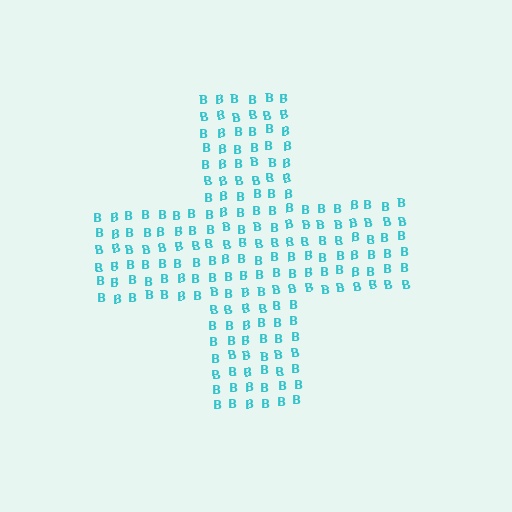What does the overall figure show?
The overall figure shows a cross.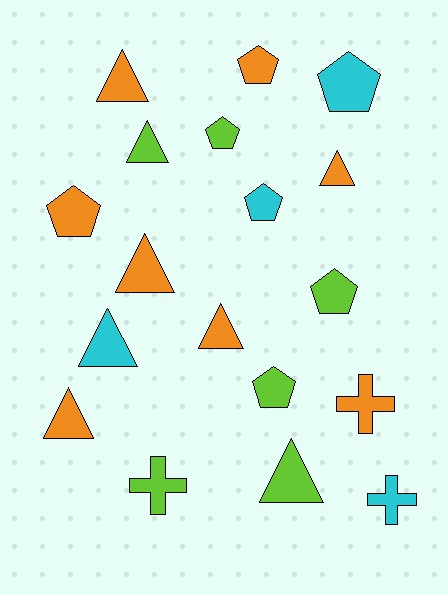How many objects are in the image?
There are 18 objects.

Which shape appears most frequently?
Triangle, with 8 objects.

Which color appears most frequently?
Orange, with 8 objects.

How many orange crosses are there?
There is 1 orange cross.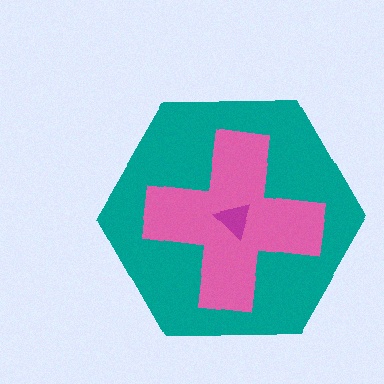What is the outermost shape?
The teal hexagon.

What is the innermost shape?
The magenta triangle.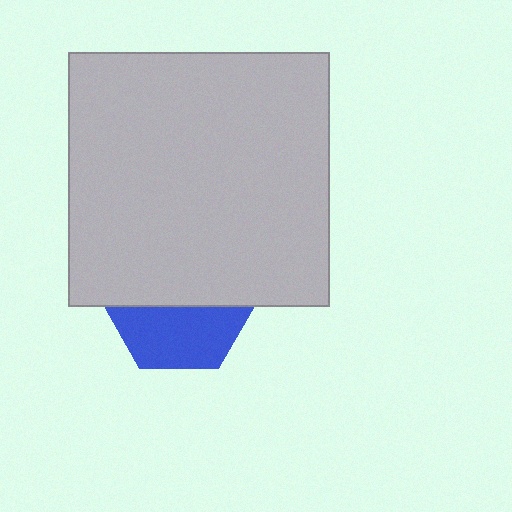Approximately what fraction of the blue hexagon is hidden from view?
Roughly 57% of the blue hexagon is hidden behind the light gray rectangle.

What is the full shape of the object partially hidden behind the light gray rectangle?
The partially hidden object is a blue hexagon.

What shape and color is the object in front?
The object in front is a light gray rectangle.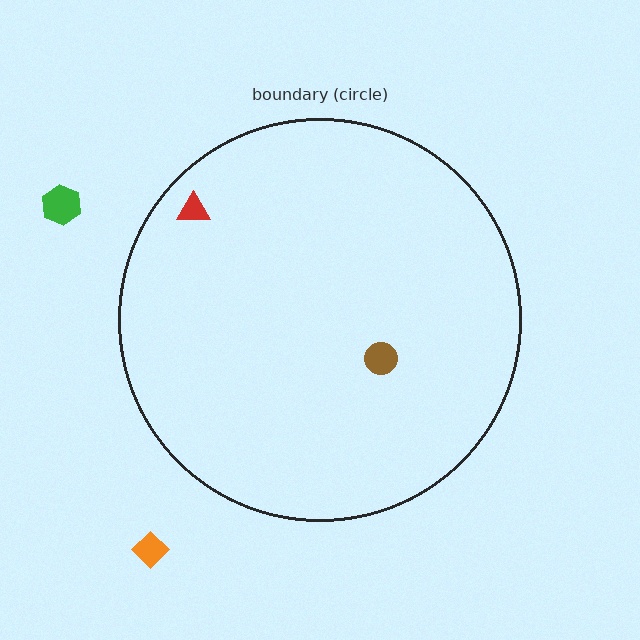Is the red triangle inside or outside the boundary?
Inside.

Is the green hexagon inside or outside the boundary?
Outside.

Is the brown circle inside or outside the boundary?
Inside.